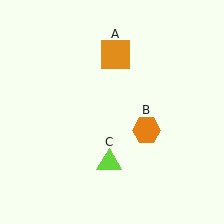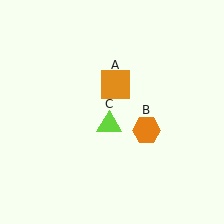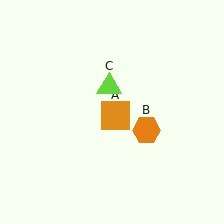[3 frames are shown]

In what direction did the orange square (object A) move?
The orange square (object A) moved down.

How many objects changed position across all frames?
2 objects changed position: orange square (object A), lime triangle (object C).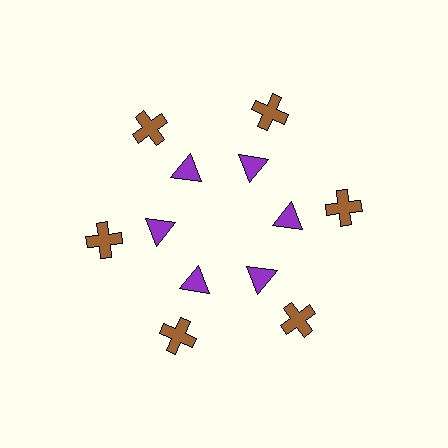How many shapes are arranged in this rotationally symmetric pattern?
There are 12 shapes, arranged in 6 groups of 2.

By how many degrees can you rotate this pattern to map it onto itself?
The pattern maps onto itself every 60 degrees of rotation.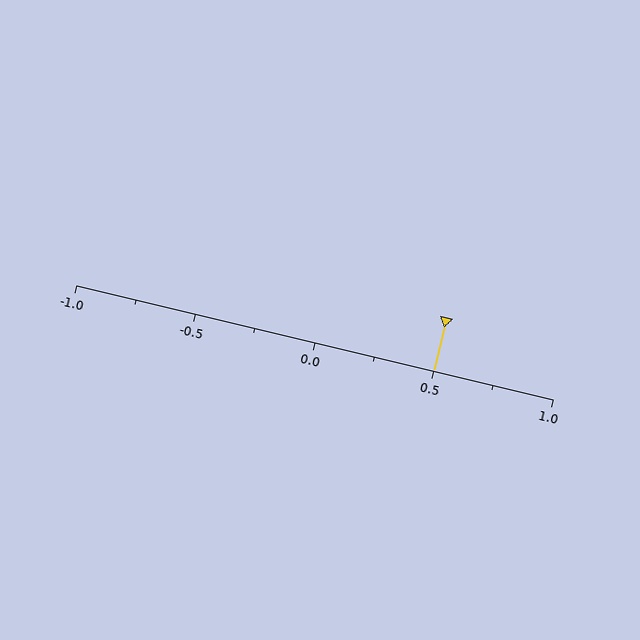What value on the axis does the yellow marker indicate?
The marker indicates approximately 0.5.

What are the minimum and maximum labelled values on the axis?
The axis runs from -1.0 to 1.0.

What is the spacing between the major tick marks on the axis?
The major ticks are spaced 0.5 apart.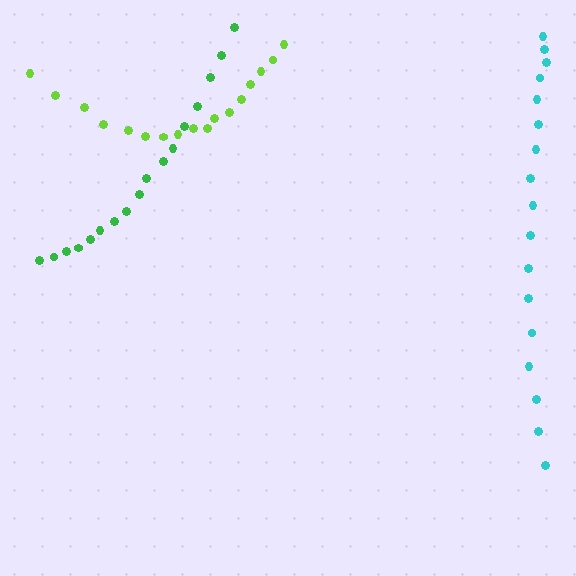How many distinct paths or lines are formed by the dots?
There are 3 distinct paths.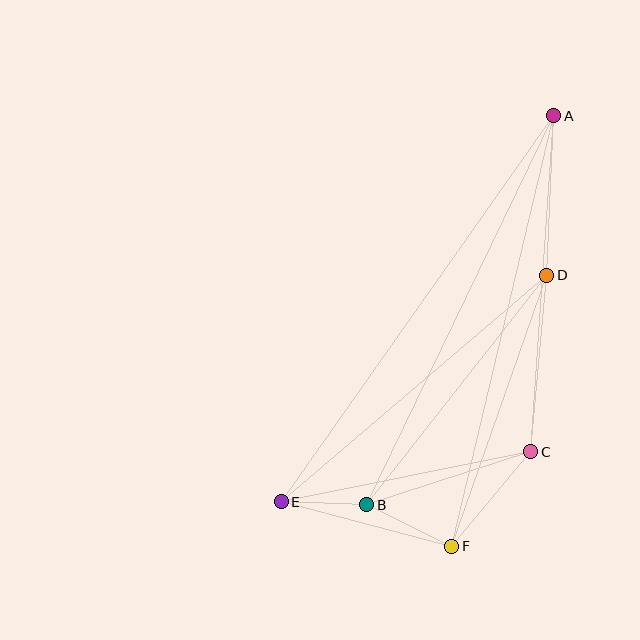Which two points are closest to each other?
Points B and E are closest to each other.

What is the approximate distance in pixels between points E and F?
The distance between E and F is approximately 176 pixels.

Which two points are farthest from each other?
Points A and E are farthest from each other.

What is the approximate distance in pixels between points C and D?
The distance between C and D is approximately 177 pixels.